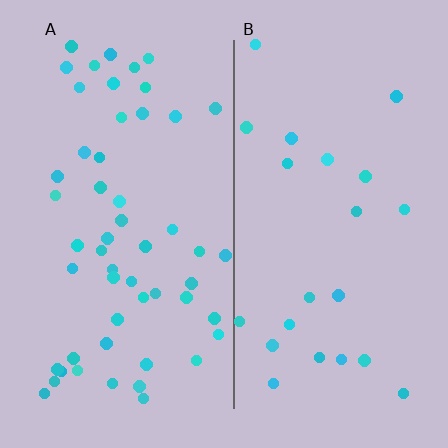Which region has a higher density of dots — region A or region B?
A (the left).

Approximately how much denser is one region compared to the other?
Approximately 2.4× — region A over region B.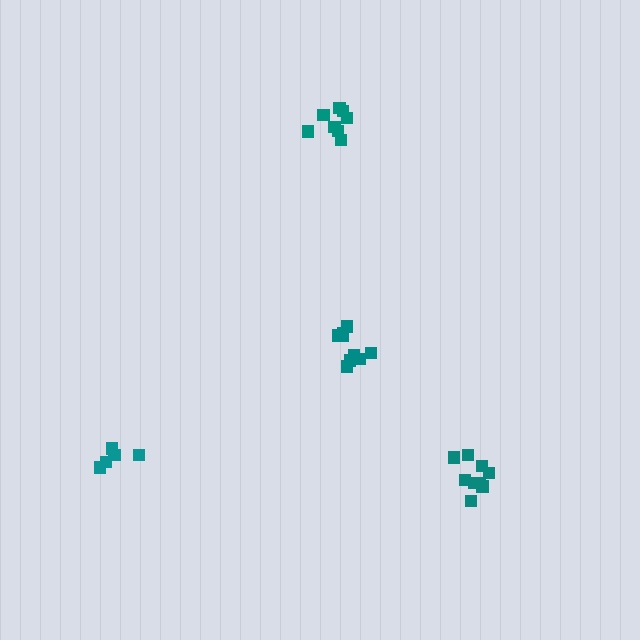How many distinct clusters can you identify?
There are 4 distinct clusters.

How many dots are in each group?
Group 1: 8 dots, Group 2: 5 dots, Group 3: 9 dots, Group 4: 10 dots (32 total).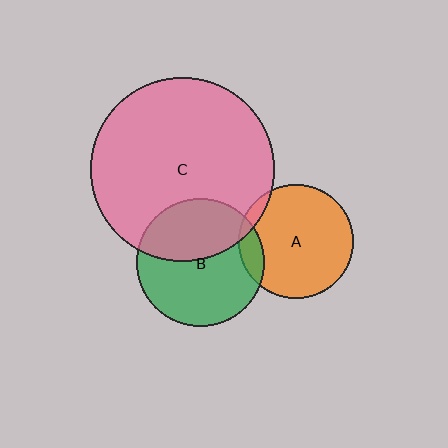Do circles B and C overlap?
Yes.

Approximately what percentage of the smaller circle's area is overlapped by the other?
Approximately 40%.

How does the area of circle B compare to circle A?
Approximately 1.2 times.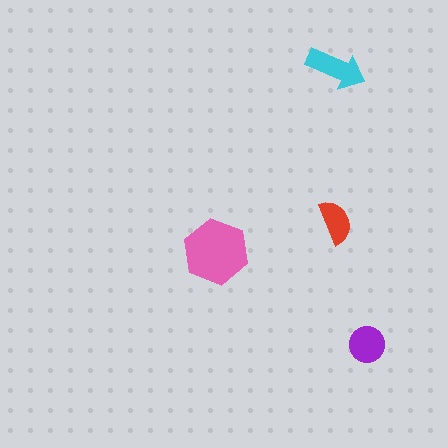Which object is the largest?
The pink hexagon.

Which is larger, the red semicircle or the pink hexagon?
The pink hexagon.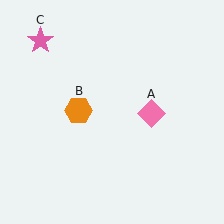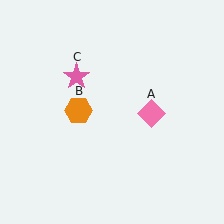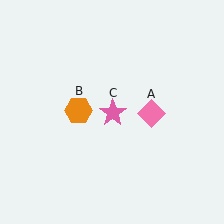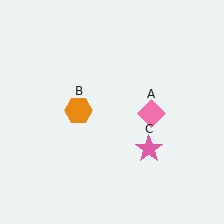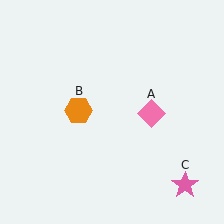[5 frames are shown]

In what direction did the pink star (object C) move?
The pink star (object C) moved down and to the right.